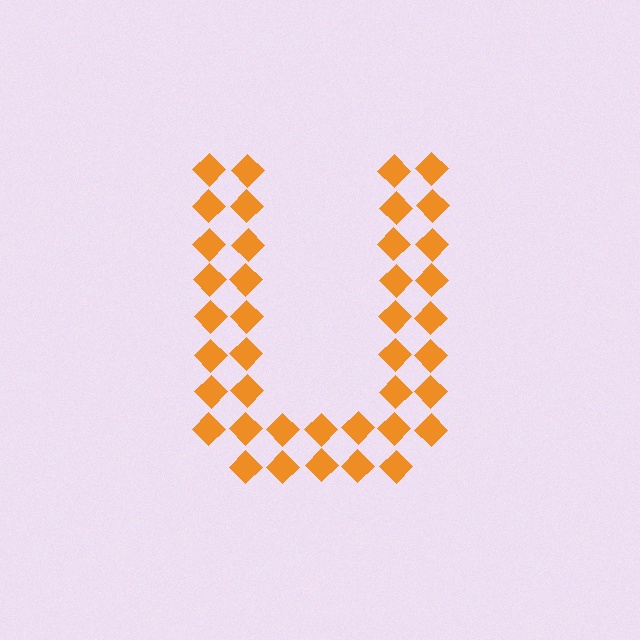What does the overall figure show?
The overall figure shows the letter U.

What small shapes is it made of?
It is made of small diamonds.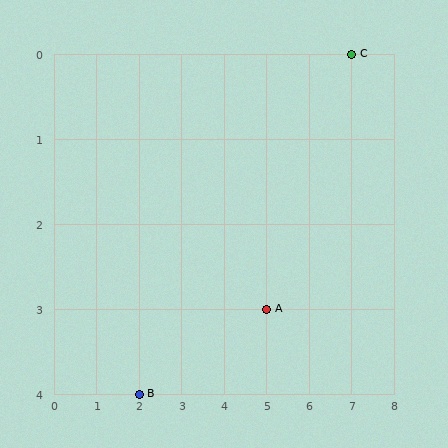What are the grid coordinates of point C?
Point C is at grid coordinates (7, 0).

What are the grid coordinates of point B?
Point B is at grid coordinates (2, 4).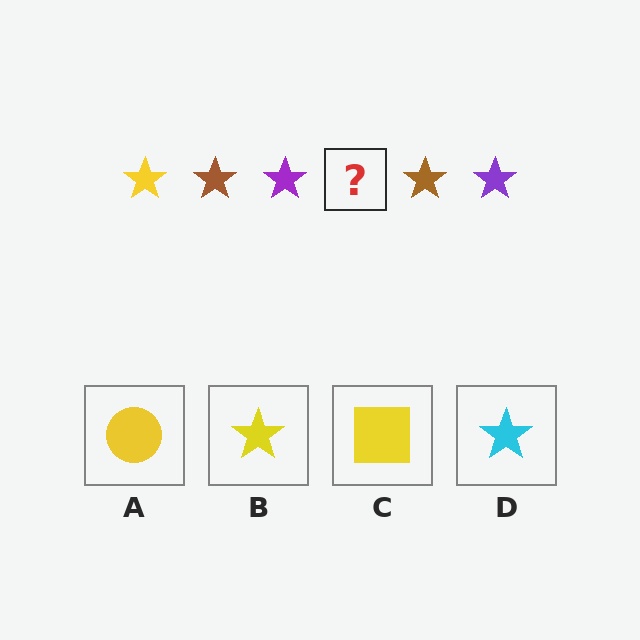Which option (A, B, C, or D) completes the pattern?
B.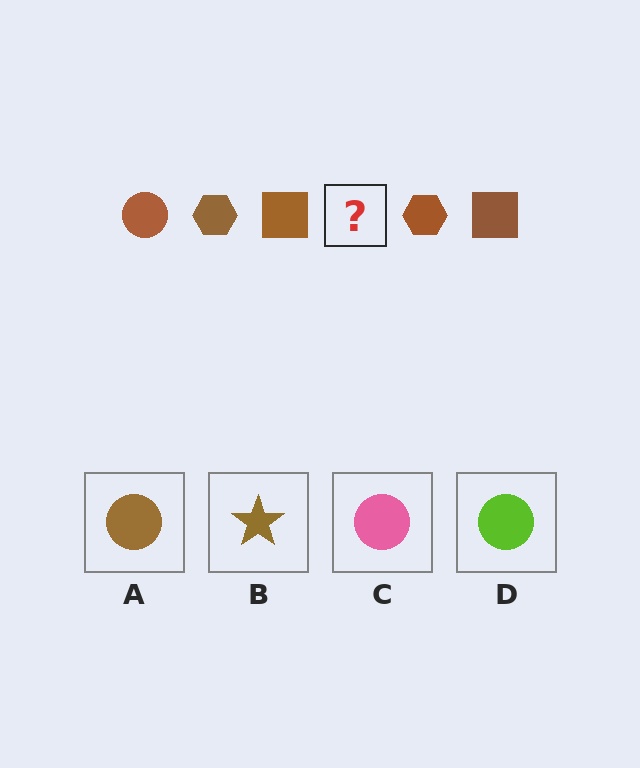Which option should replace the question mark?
Option A.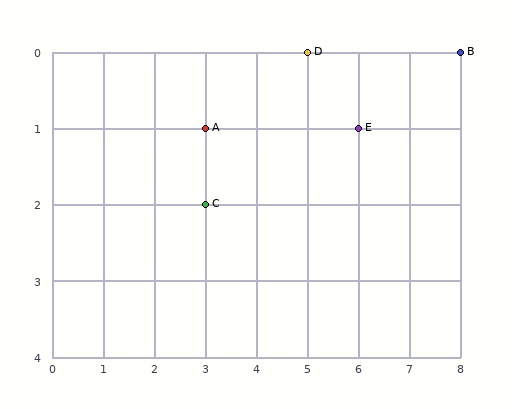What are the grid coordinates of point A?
Point A is at grid coordinates (3, 1).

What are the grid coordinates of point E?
Point E is at grid coordinates (6, 1).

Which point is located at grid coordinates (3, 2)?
Point C is at (3, 2).